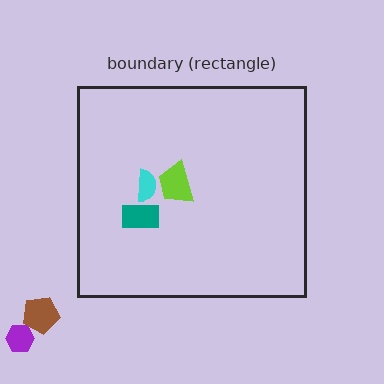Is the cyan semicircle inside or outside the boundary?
Inside.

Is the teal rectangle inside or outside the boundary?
Inside.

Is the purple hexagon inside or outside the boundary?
Outside.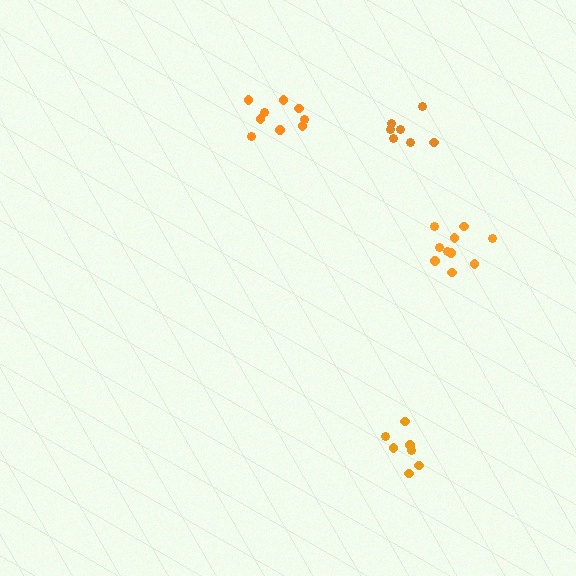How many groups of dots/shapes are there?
There are 4 groups.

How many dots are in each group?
Group 1: 7 dots, Group 2: 9 dots, Group 3: 10 dots, Group 4: 7 dots (33 total).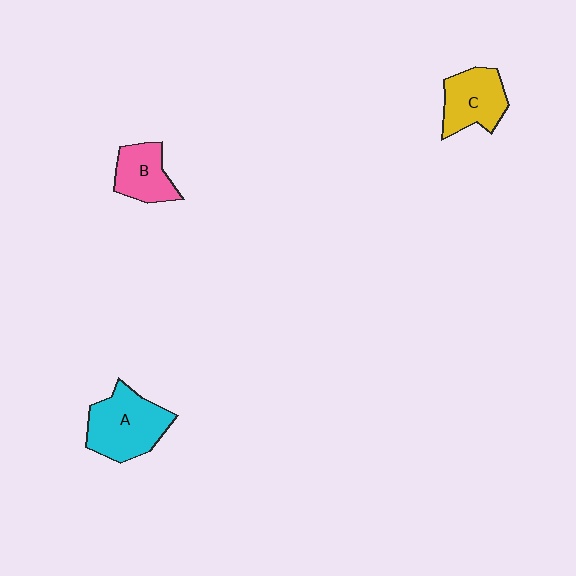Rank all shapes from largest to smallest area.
From largest to smallest: A (cyan), C (yellow), B (pink).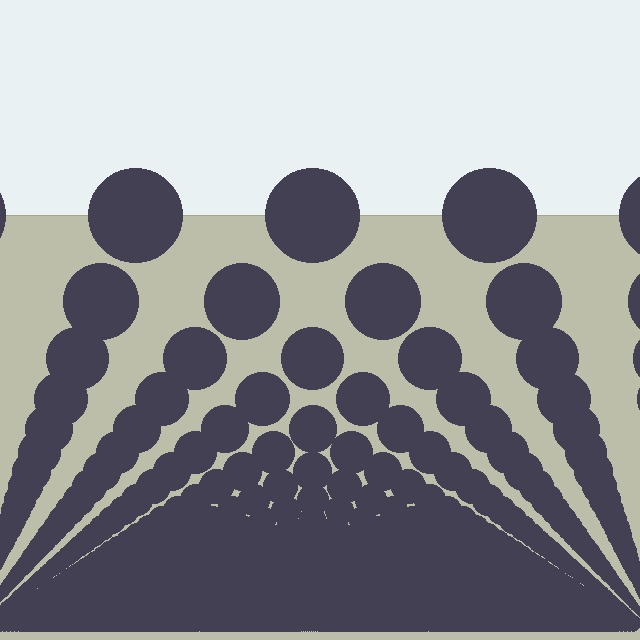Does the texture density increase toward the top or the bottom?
Density increases toward the bottom.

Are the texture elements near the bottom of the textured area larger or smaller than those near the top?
Smaller. The gradient is inverted — elements near the bottom are smaller and denser.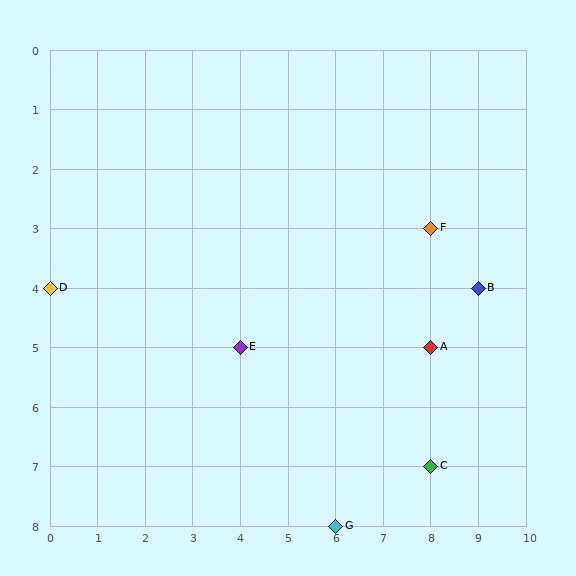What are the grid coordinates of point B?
Point B is at grid coordinates (9, 4).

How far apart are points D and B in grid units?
Points D and B are 9 columns apart.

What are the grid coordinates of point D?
Point D is at grid coordinates (0, 4).